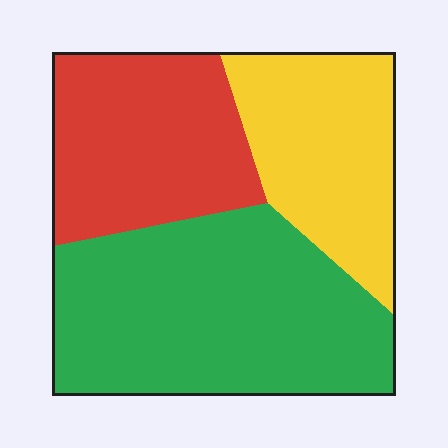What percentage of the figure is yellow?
Yellow takes up about one quarter (1/4) of the figure.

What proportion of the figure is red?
Red covers roughly 30% of the figure.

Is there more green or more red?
Green.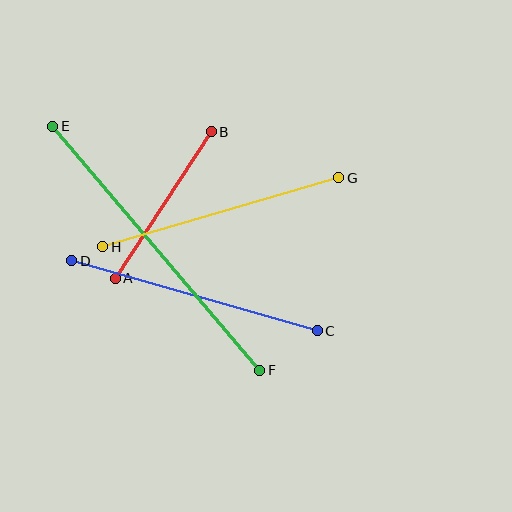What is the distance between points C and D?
The distance is approximately 255 pixels.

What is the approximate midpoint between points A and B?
The midpoint is at approximately (163, 205) pixels.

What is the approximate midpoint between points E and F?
The midpoint is at approximately (156, 248) pixels.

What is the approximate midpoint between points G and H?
The midpoint is at approximately (221, 212) pixels.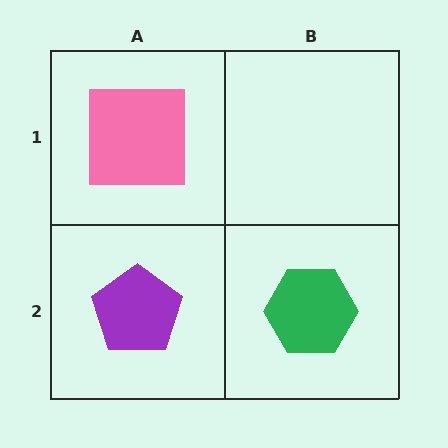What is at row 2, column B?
A green hexagon.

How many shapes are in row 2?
2 shapes.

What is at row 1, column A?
A pink square.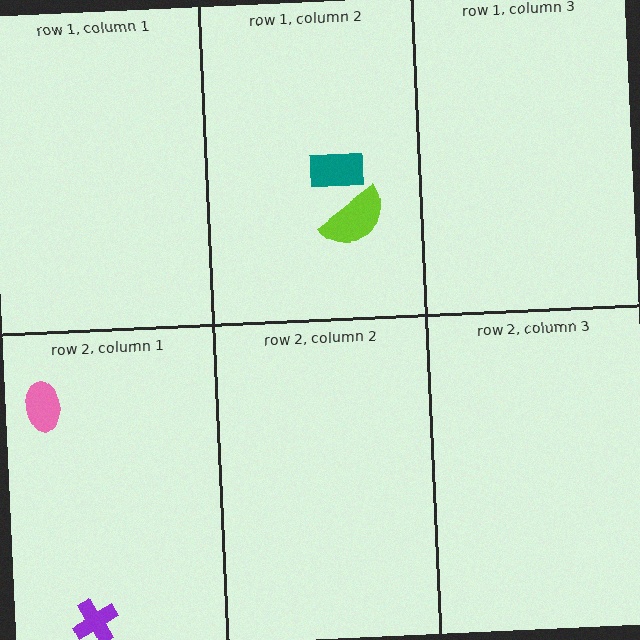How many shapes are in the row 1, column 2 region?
2.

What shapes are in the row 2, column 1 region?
The purple cross, the pink ellipse.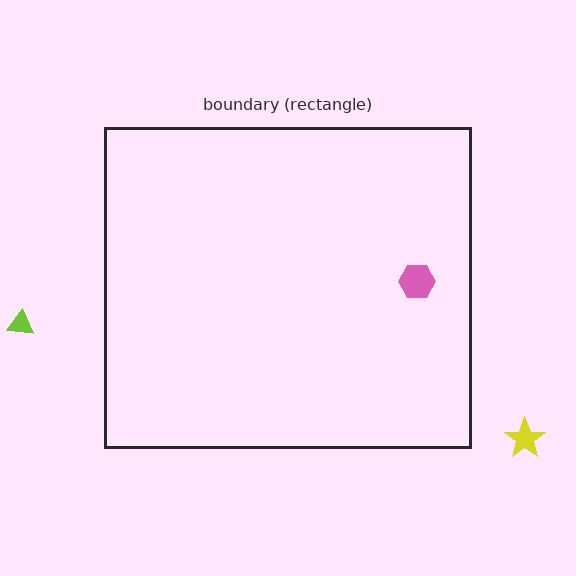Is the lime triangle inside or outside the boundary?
Outside.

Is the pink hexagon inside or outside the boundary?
Inside.